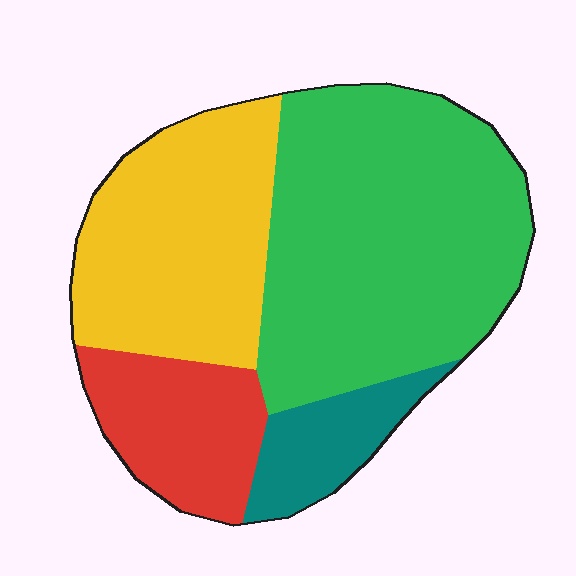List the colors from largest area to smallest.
From largest to smallest: green, yellow, red, teal.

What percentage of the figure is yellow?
Yellow covers roughly 30% of the figure.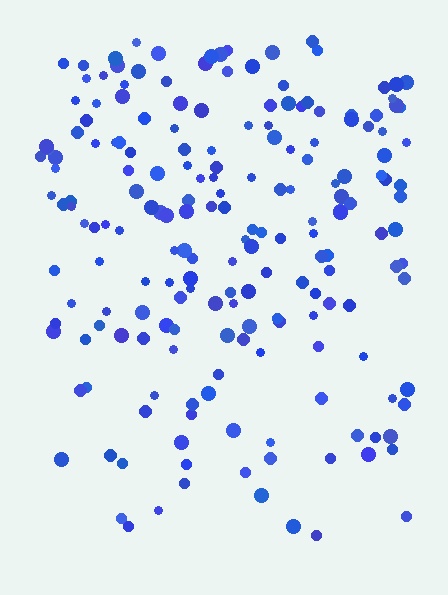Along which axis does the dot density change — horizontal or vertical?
Vertical.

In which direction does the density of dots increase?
From bottom to top, with the top side densest.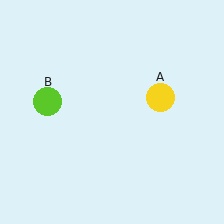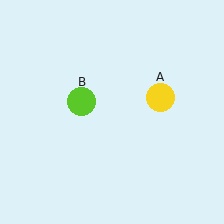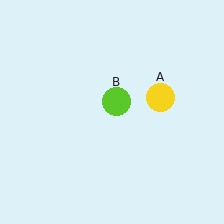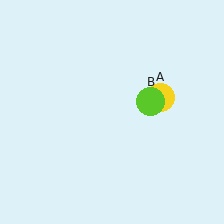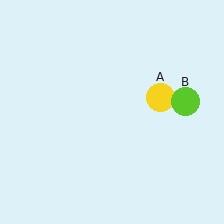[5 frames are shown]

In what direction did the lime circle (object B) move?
The lime circle (object B) moved right.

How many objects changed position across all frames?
1 object changed position: lime circle (object B).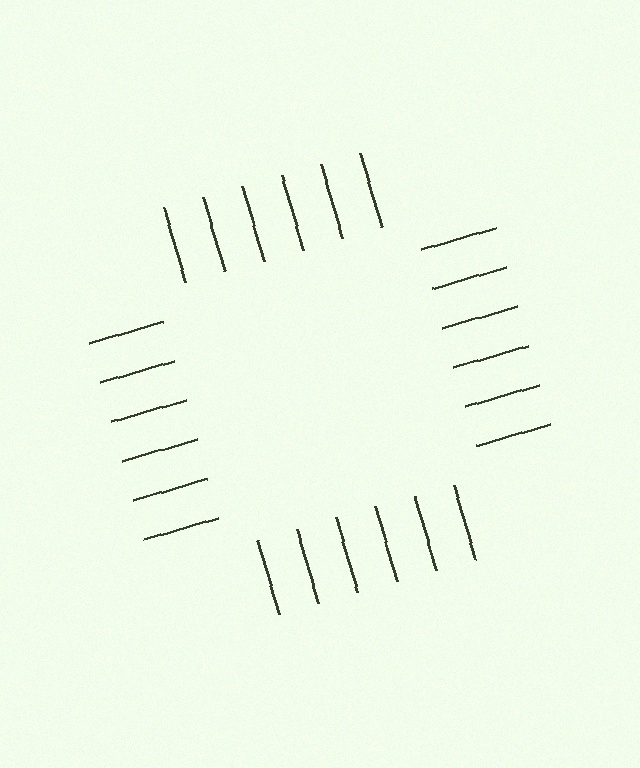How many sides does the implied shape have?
4 sides — the line-ends trace a square.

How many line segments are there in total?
24 — 6 along each of the 4 edges.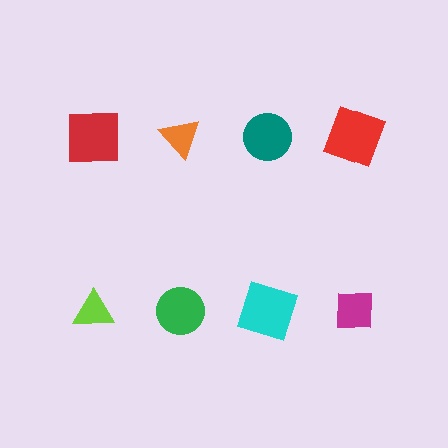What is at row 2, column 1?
A lime triangle.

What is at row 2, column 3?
A cyan square.